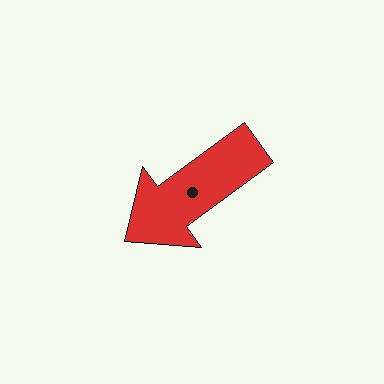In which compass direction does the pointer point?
Southwest.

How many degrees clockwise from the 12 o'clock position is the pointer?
Approximately 234 degrees.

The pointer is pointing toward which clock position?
Roughly 8 o'clock.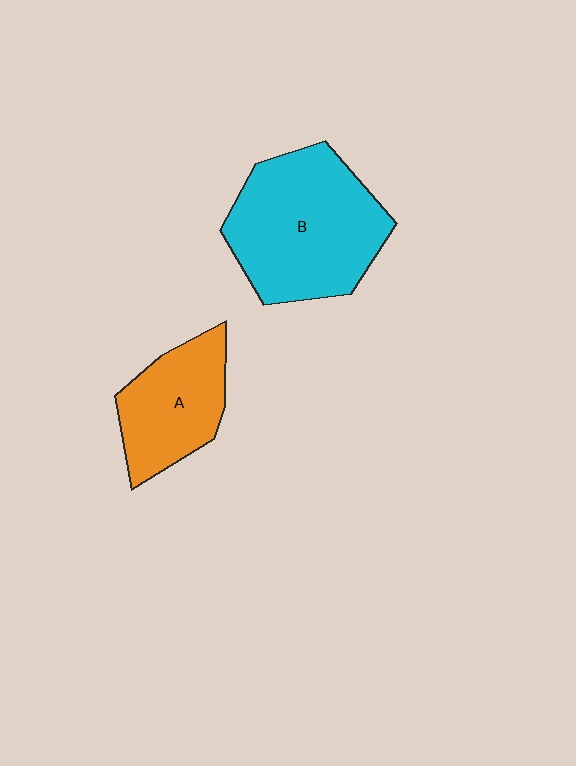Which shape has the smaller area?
Shape A (orange).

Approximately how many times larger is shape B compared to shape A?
Approximately 1.7 times.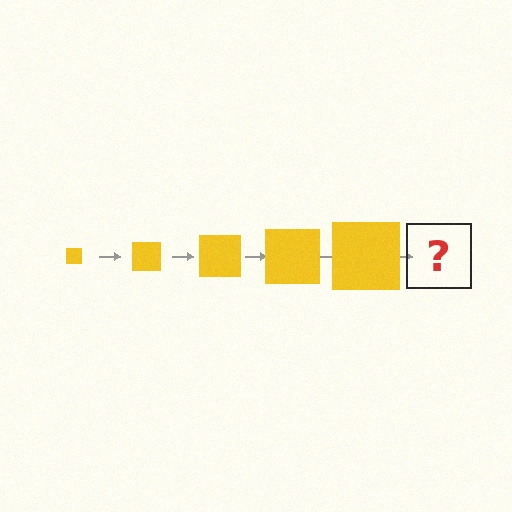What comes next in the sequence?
The next element should be a yellow square, larger than the previous one.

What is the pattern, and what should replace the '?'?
The pattern is that the square gets progressively larger each step. The '?' should be a yellow square, larger than the previous one.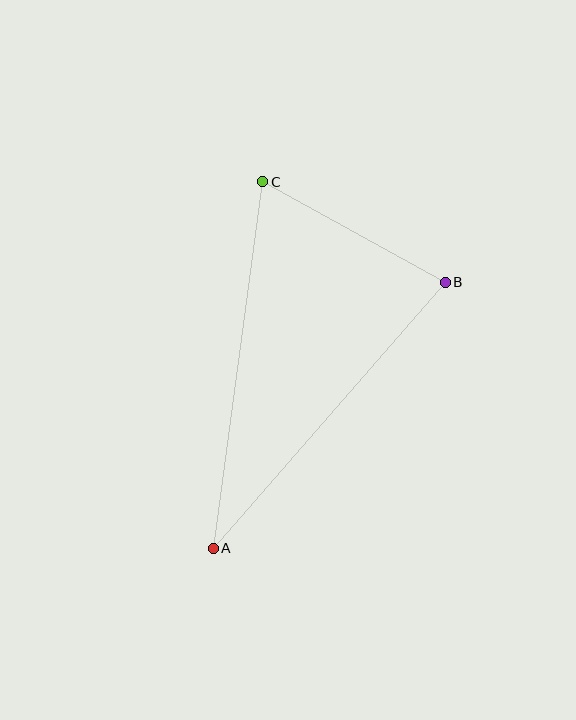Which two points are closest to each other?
Points B and C are closest to each other.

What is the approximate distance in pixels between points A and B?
The distance between A and B is approximately 353 pixels.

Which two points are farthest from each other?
Points A and C are farthest from each other.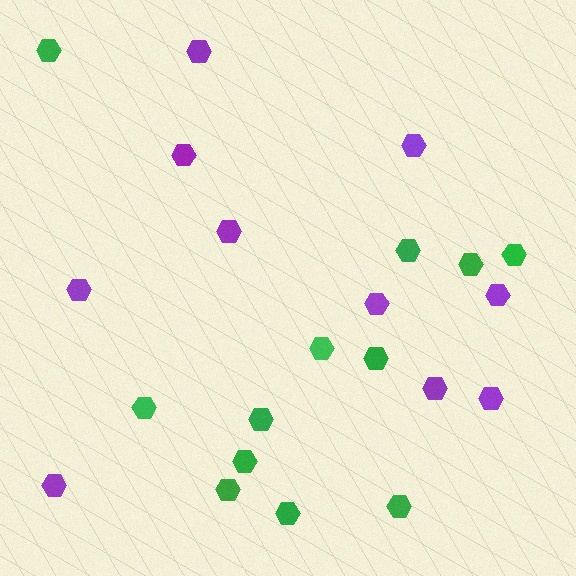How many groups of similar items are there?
There are 2 groups: one group of purple hexagons (10) and one group of green hexagons (12).